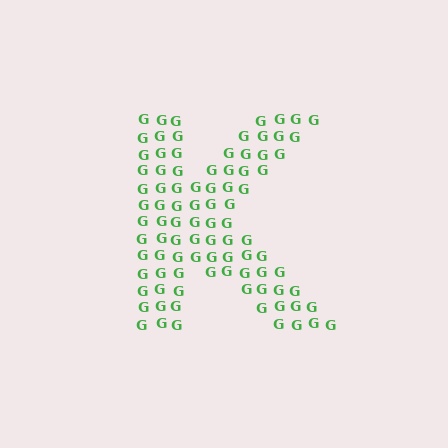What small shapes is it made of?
It is made of small letter G's.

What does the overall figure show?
The overall figure shows the letter K.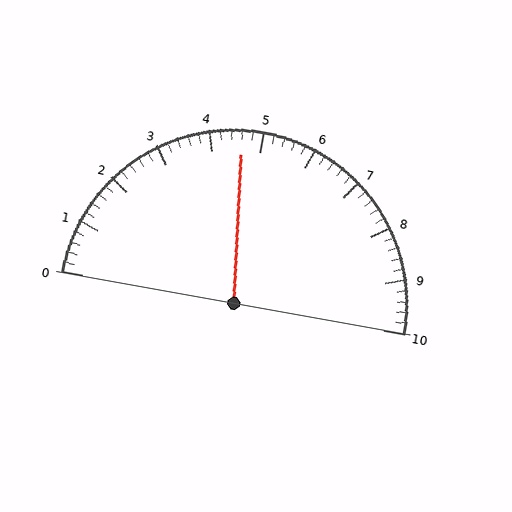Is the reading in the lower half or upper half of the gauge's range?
The reading is in the lower half of the range (0 to 10).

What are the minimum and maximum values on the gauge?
The gauge ranges from 0 to 10.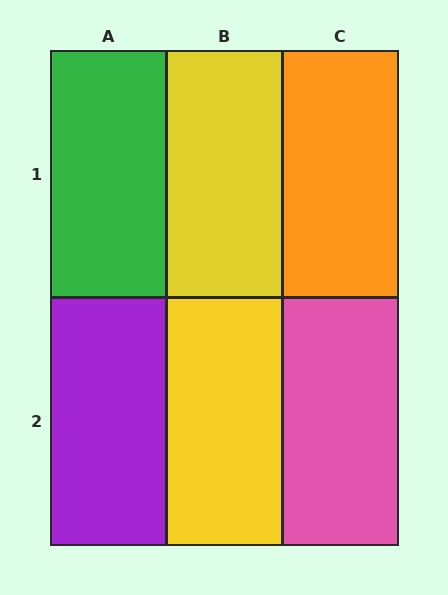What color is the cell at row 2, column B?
Yellow.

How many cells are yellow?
2 cells are yellow.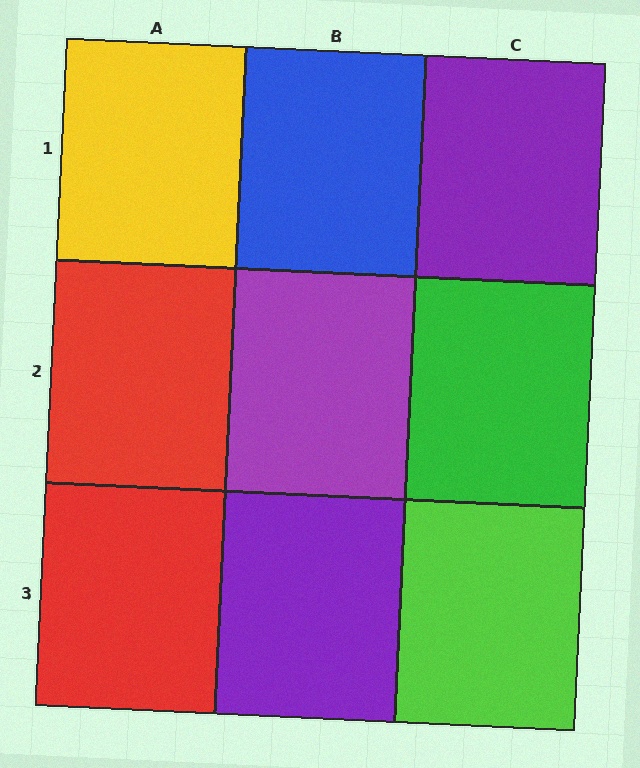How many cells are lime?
1 cell is lime.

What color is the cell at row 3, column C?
Lime.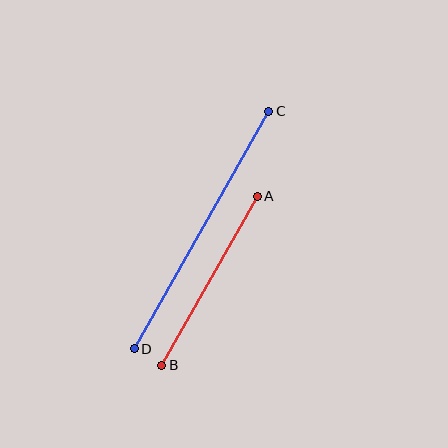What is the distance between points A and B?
The distance is approximately 194 pixels.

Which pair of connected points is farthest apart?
Points C and D are farthest apart.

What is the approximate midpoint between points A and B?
The midpoint is at approximately (210, 281) pixels.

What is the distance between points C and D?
The distance is approximately 273 pixels.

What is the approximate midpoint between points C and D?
The midpoint is at approximately (201, 230) pixels.